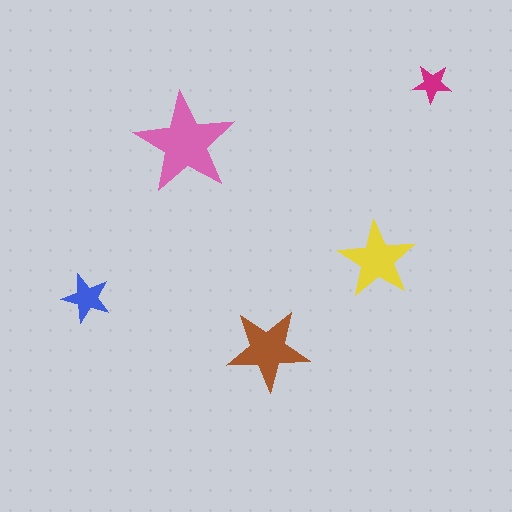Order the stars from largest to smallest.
the pink one, the brown one, the yellow one, the blue one, the magenta one.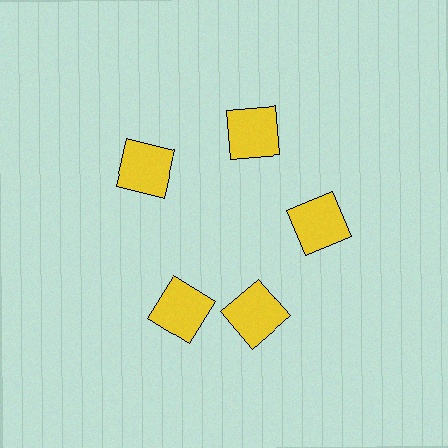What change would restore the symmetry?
The symmetry would be restored by rotating it back into even spacing with its neighbors so that all 5 squares sit at equal angles and equal distance from the center.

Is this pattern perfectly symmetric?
No. The 5 yellow squares are arranged in a ring, but one element near the 8 o'clock position is rotated out of alignment along the ring, breaking the 5-fold rotational symmetry.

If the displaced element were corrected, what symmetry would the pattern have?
It would have 5-fold rotational symmetry — the pattern would map onto itself every 72 degrees.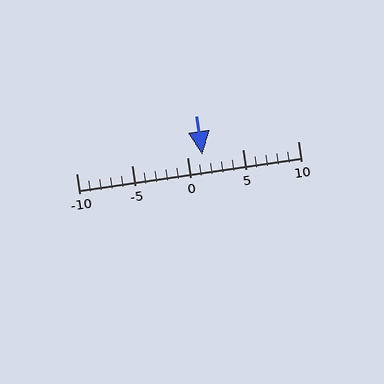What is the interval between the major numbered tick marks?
The major tick marks are spaced 5 units apart.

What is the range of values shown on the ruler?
The ruler shows values from -10 to 10.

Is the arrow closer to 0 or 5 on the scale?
The arrow is closer to 0.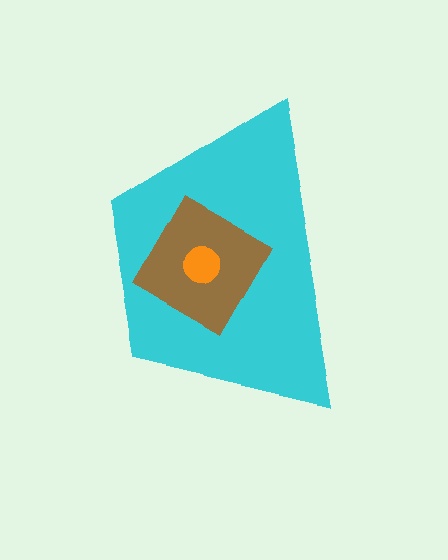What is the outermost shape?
The cyan trapezoid.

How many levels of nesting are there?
3.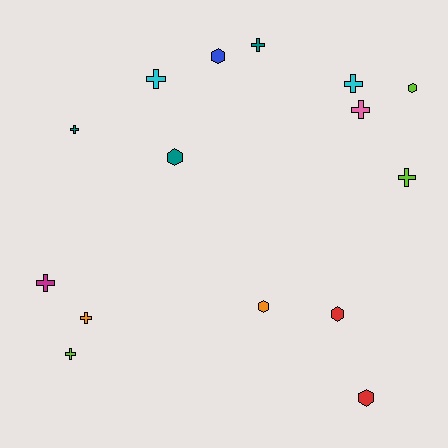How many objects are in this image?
There are 15 objects.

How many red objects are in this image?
There are 2 red objects.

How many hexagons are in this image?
There are 6 hexagons.